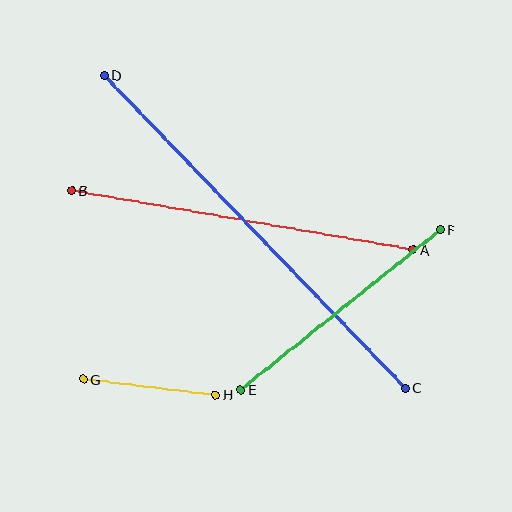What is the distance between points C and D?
The distance is approximately 434 pixels.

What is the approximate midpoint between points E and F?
The midpoint is at approximately (340, 310) pixels.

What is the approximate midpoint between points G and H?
The midpoint is at approximately (149, 387) pixels.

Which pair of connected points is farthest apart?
Points C and D are farthest apart.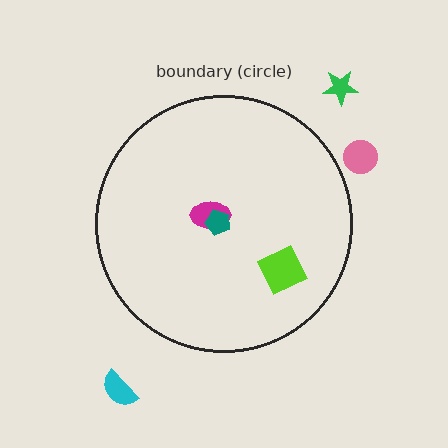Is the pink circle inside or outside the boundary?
Outside.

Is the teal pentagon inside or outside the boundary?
Inside.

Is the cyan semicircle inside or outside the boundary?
Outside.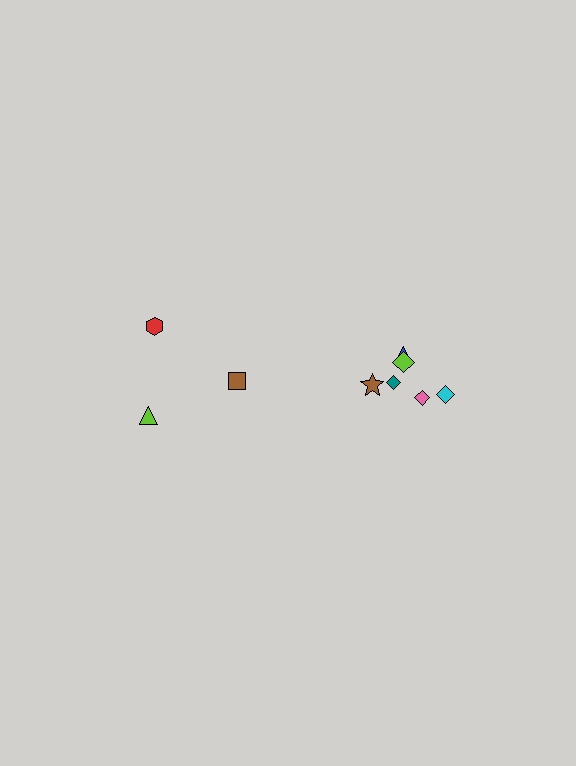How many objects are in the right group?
There are 6 objects.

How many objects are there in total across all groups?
There are 9 objects.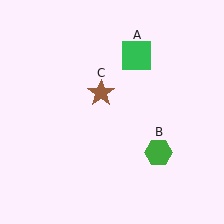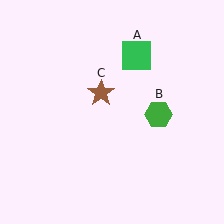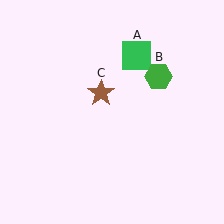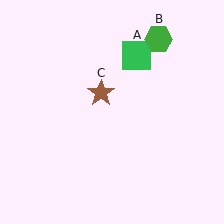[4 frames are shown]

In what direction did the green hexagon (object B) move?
The green hexagon (object B) moved up.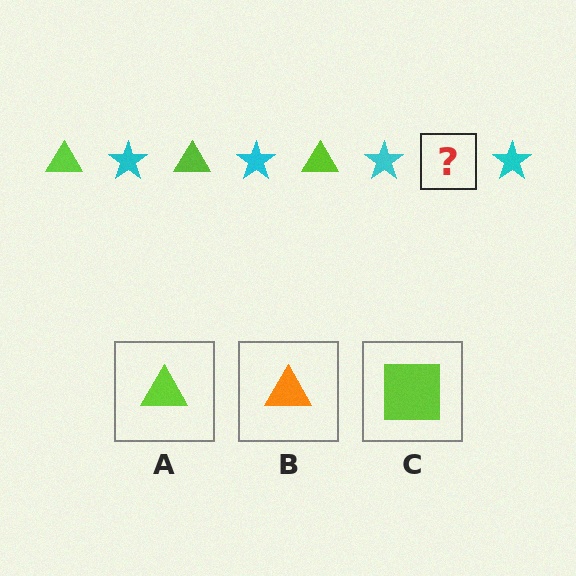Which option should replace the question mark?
Option A.